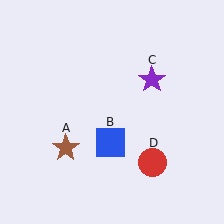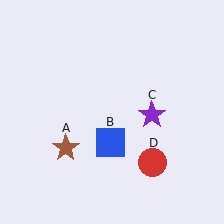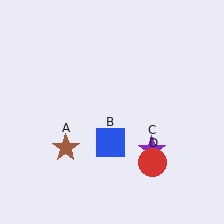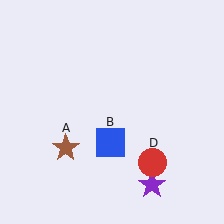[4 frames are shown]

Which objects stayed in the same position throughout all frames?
Brown star (object A) and blue square (object B) and red circle (object D) remained stationary.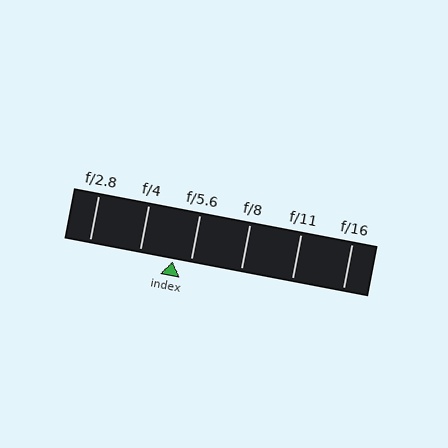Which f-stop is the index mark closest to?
The index mark is closest to f/5.6.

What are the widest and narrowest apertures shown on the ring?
The widest aperture shown is f/2.8 and the narrowest is f/16.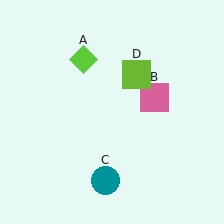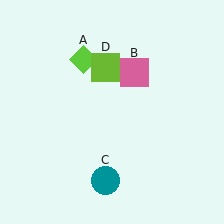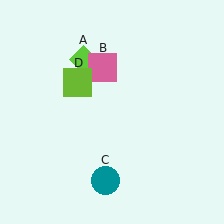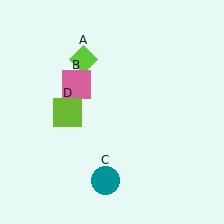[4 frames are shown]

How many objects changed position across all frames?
2 objects changed position: pink square (object B), lime square (object D).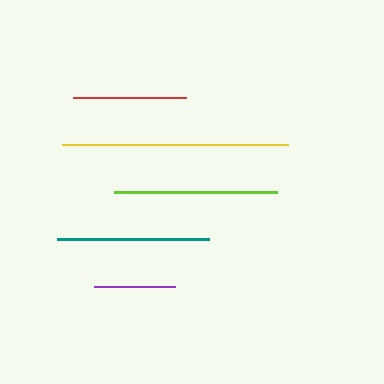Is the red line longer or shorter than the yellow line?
The yellow line is longer than the red line.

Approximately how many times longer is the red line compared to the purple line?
The red line is approximately 1.4 times the length of the purple line.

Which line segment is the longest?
The yellow line is the longest at approximately 226 pixels.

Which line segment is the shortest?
The purple line is the shortest at approximately 81 pixels.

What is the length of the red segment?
The red segment is approximately 112 pixels long.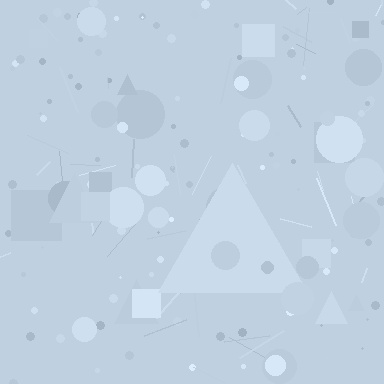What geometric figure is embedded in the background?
A triangle is embedded in the background.